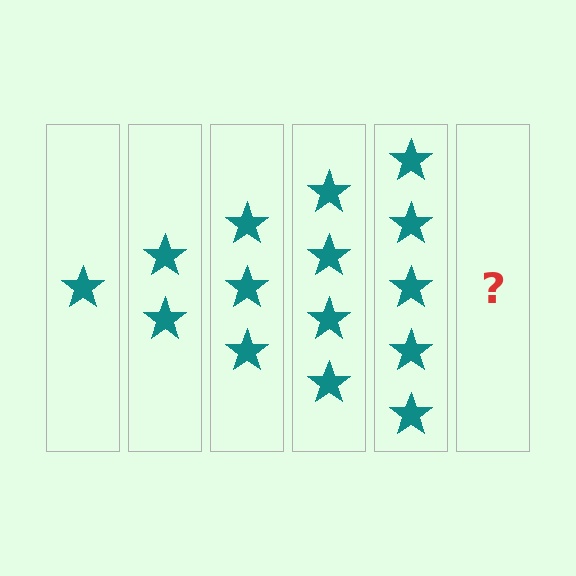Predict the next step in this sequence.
The next step is 6 stars.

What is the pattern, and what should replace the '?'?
The pattern is that each step adds one more star. The '?' should be 6 stars.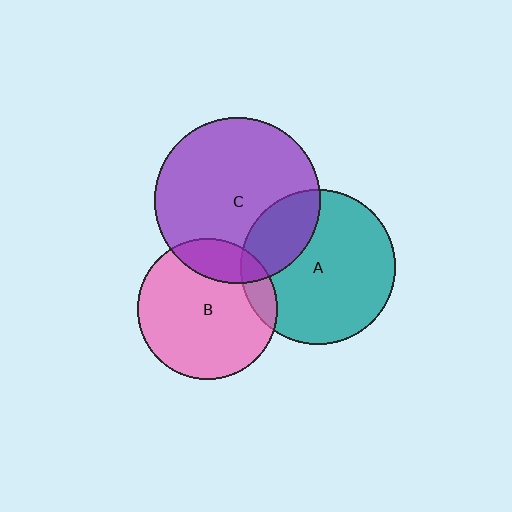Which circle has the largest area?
Circle C (purple).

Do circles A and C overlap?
Yes.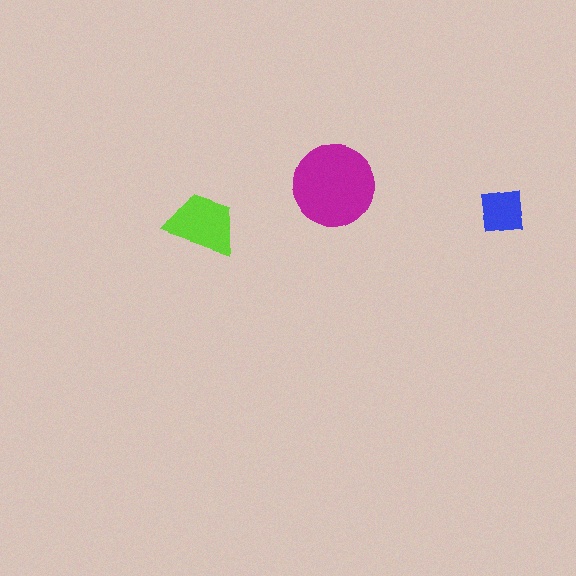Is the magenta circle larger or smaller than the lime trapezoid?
Larger.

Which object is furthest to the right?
The blue square is rightmost.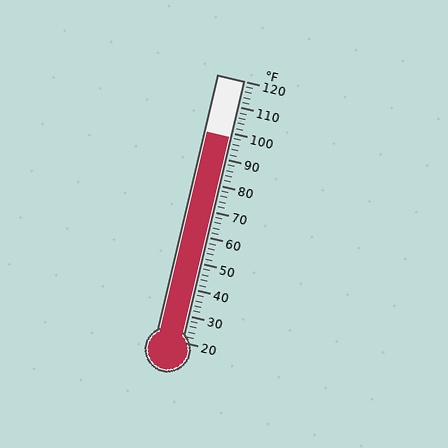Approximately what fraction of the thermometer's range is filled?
The thermometer is filled to approximately 80% of its range.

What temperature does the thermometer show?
The thermometer shows approximately 98°F.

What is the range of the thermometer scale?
The thermometer scale ranges from 20°F to 120°F.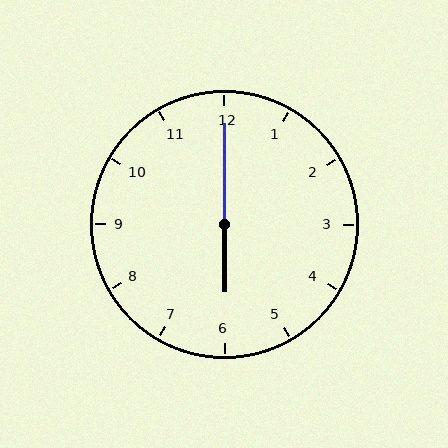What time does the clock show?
6:00.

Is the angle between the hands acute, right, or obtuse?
It is obtuse.